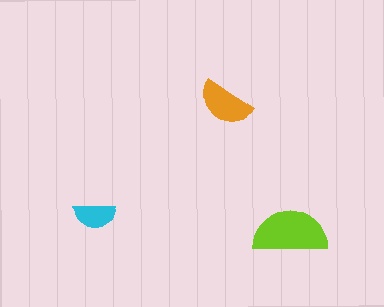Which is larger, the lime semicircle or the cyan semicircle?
The lime one.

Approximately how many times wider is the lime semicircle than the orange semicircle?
About 1.5 times wider.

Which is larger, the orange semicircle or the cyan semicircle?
The orange one.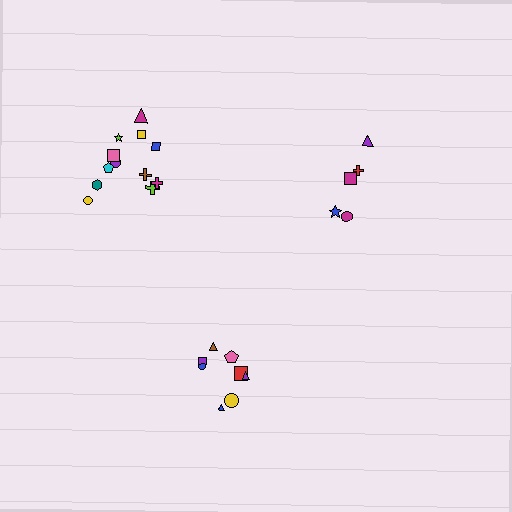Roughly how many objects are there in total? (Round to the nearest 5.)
Roughly 25 objects in total.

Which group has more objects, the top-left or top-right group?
The top-left group.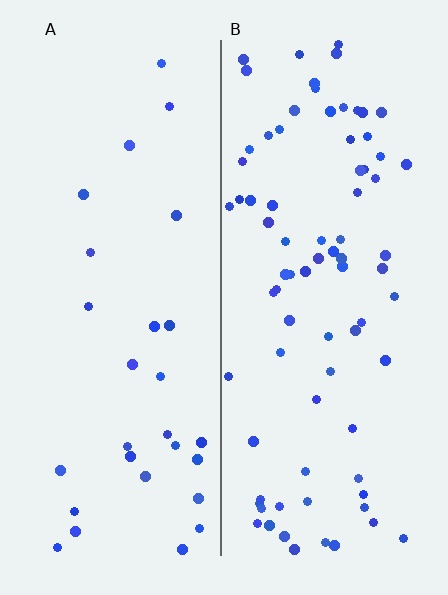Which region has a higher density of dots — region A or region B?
B (the right).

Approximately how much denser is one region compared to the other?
Approximately 2.8× — region B over region A.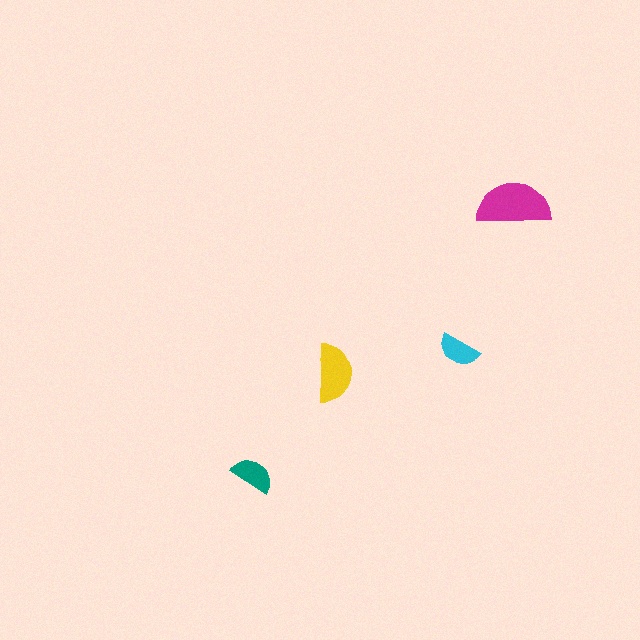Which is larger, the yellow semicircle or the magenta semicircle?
The magenta one.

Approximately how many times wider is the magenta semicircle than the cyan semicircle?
About 2 times wider.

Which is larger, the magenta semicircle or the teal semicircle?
The magenta one.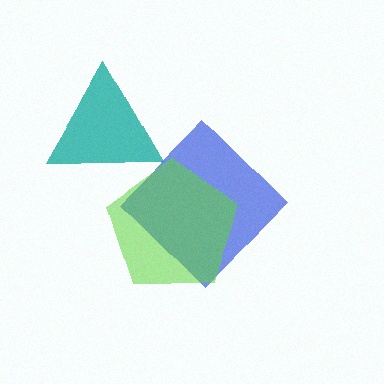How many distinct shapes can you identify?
There are 3 distinct shapes: a blue diamond, a lime pentagon, a teal triangle.